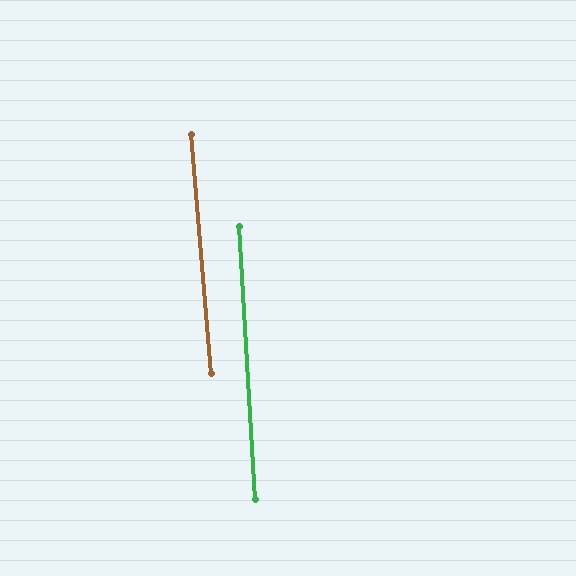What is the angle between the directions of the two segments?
Approximately 1 degree.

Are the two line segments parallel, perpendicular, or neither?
Parallel — their directions differ by only 1.3°.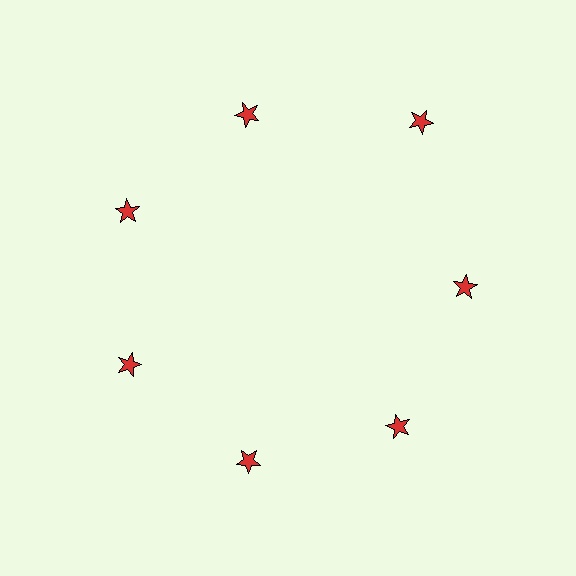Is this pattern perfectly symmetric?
No. The 7 red stars are arranged in a ring, but one element near the 1 o'clock position is pushed outward from the center, breaking the 7-fold rotational symmetry.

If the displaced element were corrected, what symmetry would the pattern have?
It would have 7-fold rotational symmetry — the pattern would map onto itself every 51 degrees.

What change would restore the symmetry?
The symmetry would be restored by moving it inward, back onto the ring so that all 7 stars sit at equal angles and equal distance from the center.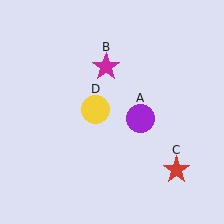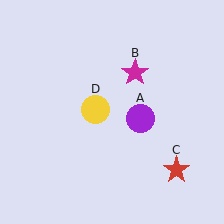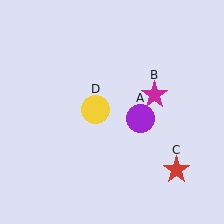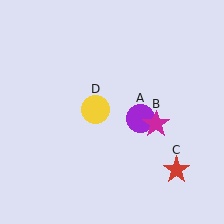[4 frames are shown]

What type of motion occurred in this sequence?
The magenta star (object B) rotated clockwise around the center of the scene.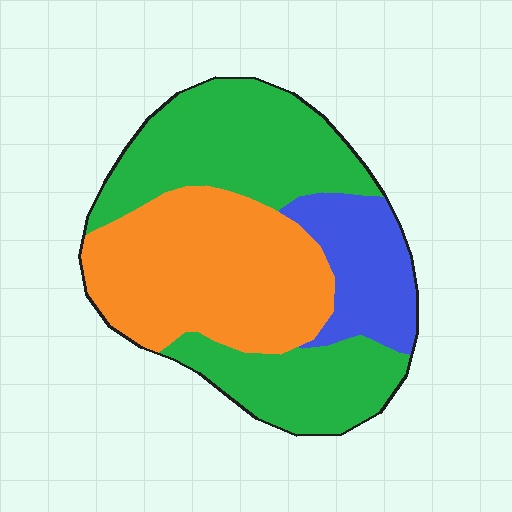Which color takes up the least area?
Blue, at roughly 15%.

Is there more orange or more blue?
Orange.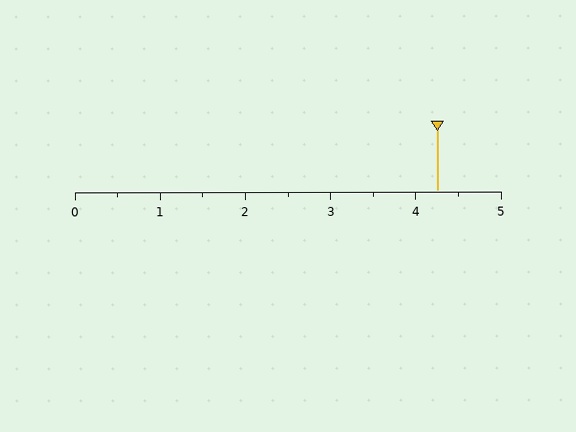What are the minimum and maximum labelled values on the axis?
The axis runs from 0 to 5.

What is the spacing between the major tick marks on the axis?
The major ticks are spaced 1 apart.